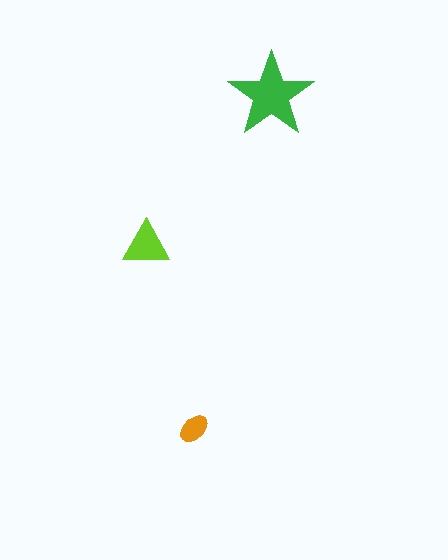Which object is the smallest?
The orange ellipse.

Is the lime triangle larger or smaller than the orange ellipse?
Larger.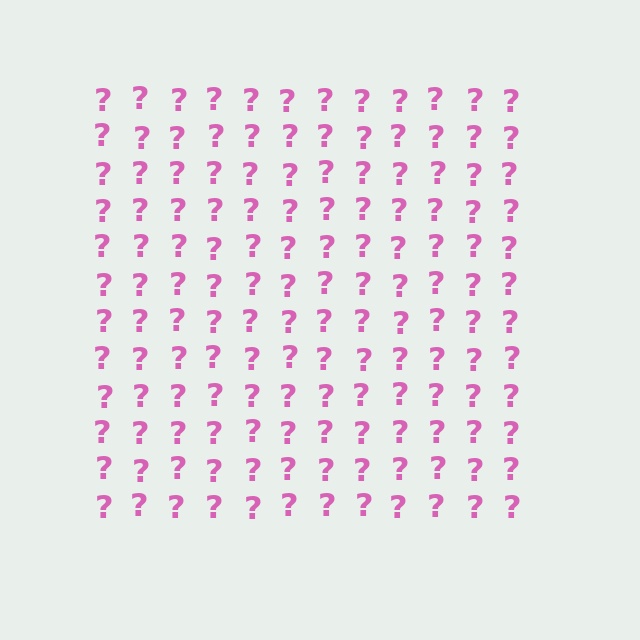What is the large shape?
The large shape is a square.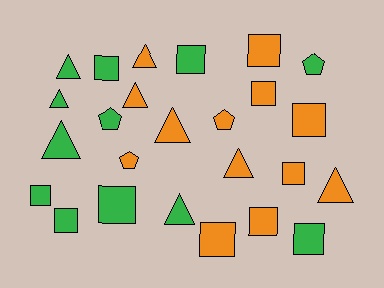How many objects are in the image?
There are 25 objects.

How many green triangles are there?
There are 4 green triangles.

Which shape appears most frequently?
Square, with 12 objects.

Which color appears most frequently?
Orange, with 13 objects.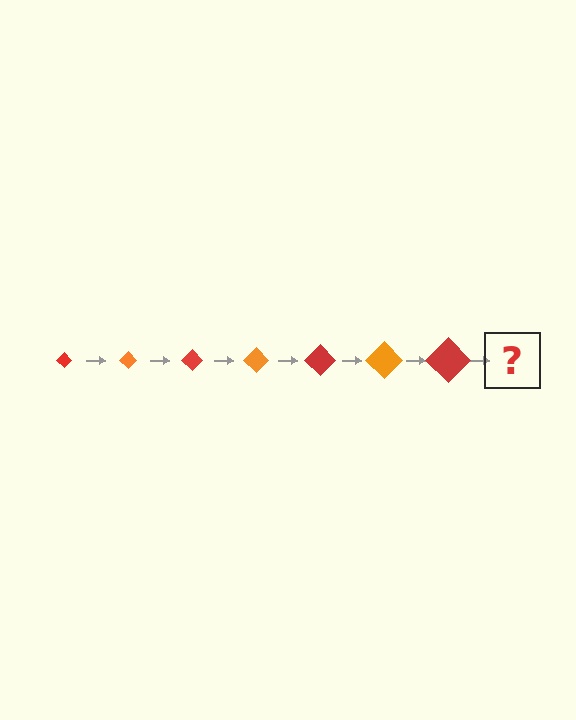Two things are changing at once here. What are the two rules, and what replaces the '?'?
The two rules are that the diamond grows larger each step and the color cycles through red and orange. The '?' should be an orange diamond, larger than the previous one.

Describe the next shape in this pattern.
It should be an orange diamond, larger than the previous one.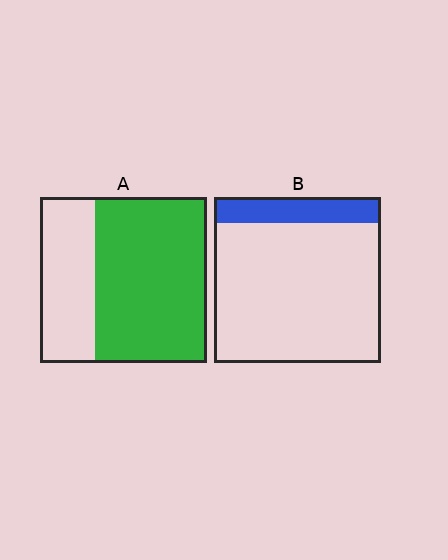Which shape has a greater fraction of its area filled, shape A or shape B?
Shape A.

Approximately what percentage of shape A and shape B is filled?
A is approximately 65% and B is approximately 15%.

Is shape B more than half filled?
No.